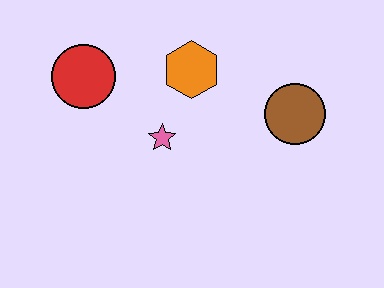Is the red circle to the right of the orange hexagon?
No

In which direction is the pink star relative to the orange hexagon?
The pink star is below the orange hexagon.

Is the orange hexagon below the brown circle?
No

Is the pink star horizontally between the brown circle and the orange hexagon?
No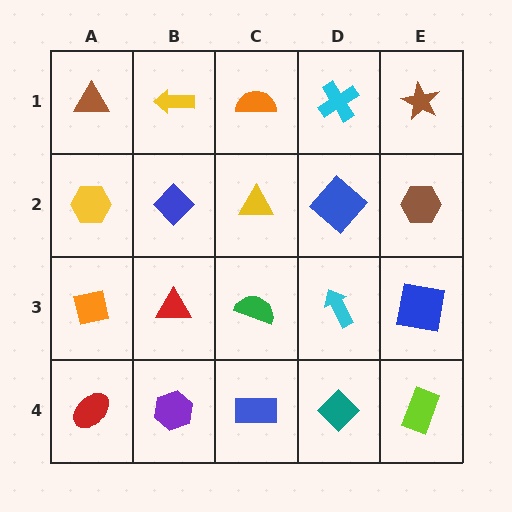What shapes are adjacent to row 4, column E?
A blue square (row 3, column E), a teal diamond (row 4, column D).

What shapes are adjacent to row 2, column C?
An orange semicircle (row 1, column C), a green semicircle (row 3, column C), a blue diamond (row 2, column B), a blue diamond (row 2, column D).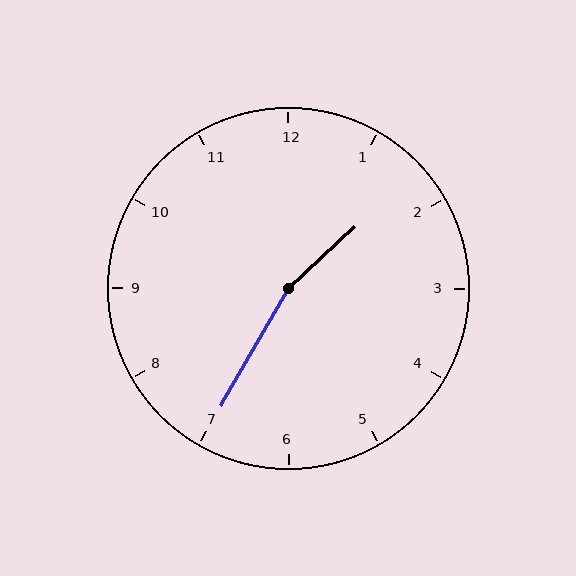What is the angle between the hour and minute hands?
Approximately 162 degrees.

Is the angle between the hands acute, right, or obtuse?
It is obtuse.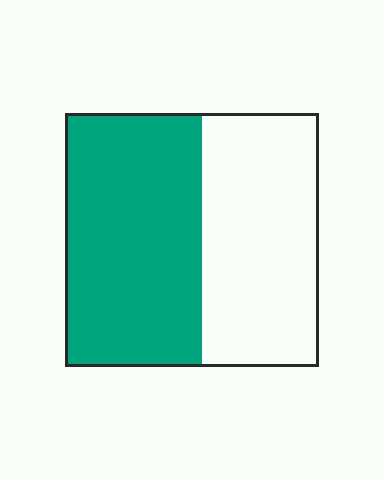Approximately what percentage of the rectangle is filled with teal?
Approximately 55%.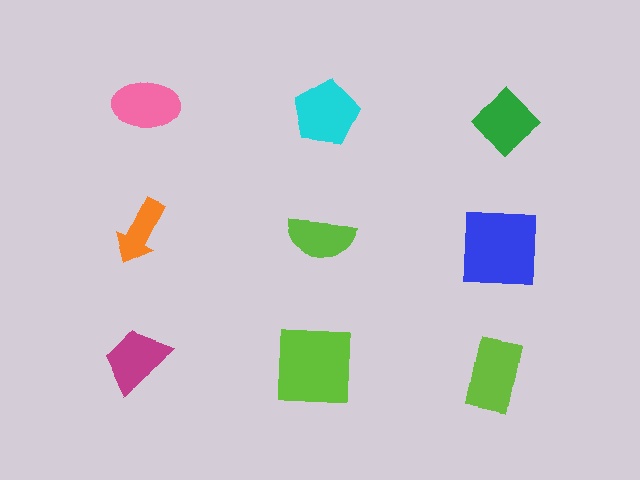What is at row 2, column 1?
An orange arrow.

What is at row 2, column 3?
A blue square.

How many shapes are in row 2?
3 shapes.